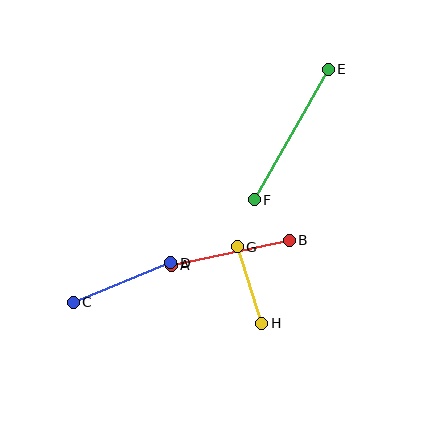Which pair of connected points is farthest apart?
Points E and F are farthest apart.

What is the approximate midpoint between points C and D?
The midpoint is at approximately (122, 282) pixels.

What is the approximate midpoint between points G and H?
The midpoint is at approximately (249, 285) pixels.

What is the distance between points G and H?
The distance is approximately 80 pixels.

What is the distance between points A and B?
The distance is approximately 121 pixels.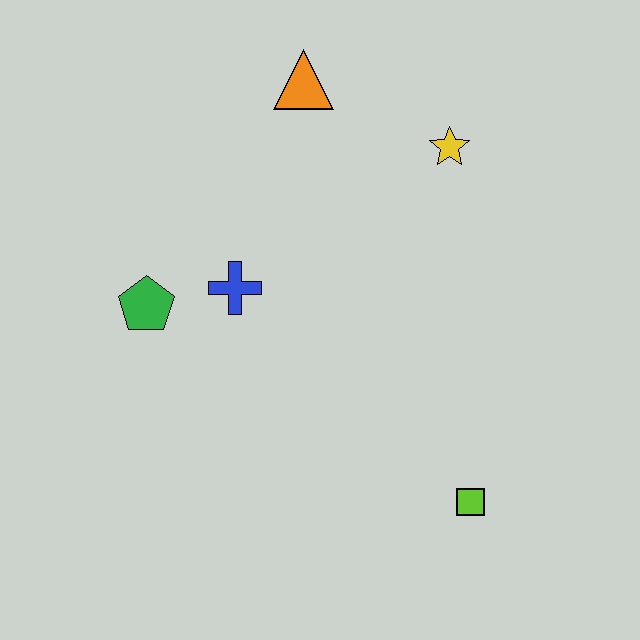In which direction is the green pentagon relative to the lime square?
The green pentagon is to the left of the lime square.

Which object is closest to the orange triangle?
The yellow star is closest to the orange triangle.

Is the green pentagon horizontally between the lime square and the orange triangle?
No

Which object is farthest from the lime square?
The orange triangle is farthest from the lime square.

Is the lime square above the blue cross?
No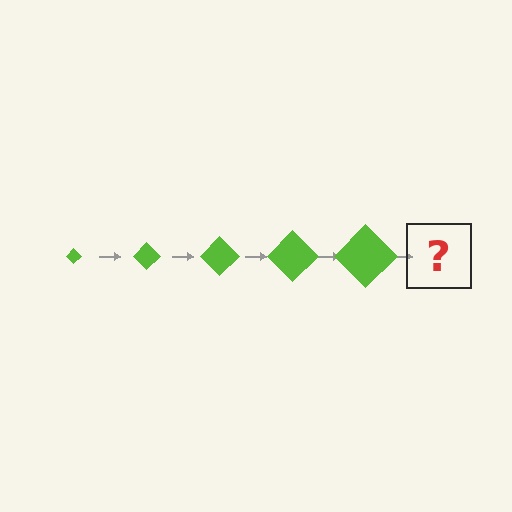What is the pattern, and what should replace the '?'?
The pattern is that the diamond gets progressively larger each step. The '?' should be a lime diamond, larger than the previous one.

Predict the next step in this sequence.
The next step is a lime diamond, larger than the previous one.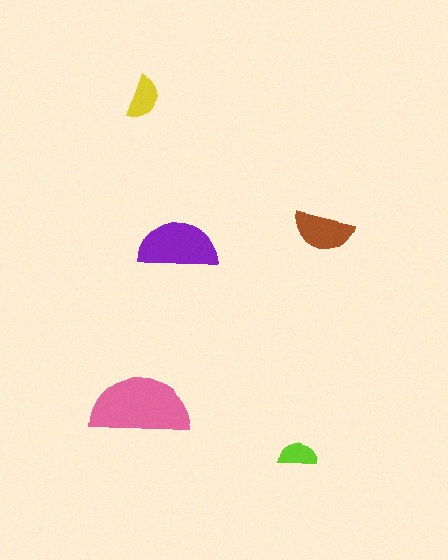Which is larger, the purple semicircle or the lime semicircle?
The purple one.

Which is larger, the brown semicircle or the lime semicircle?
The brown one.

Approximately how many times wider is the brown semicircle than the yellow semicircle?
About 1.5 times wider.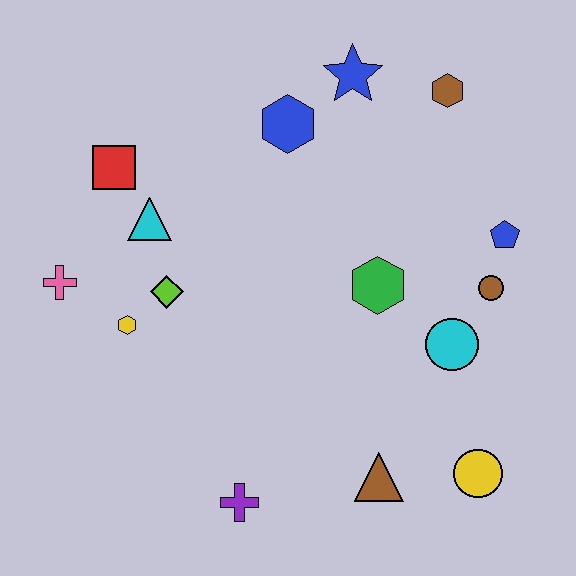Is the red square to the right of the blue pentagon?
No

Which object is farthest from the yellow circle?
The red square is farthest from the yellow circle.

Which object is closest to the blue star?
The blue hexagon is closest to the blue star.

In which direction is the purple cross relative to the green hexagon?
The purple cross is below the green hexagon.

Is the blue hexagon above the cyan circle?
Yes